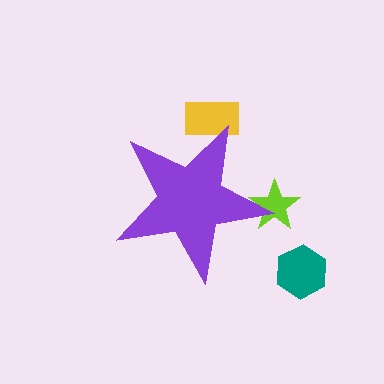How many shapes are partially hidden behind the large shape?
2 shapes are partially hidden.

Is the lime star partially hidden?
Yes, the lime star is partially hidden behind the purple star.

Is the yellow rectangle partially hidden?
Yes, the yellow rectangle is partially hidden behind the purple star.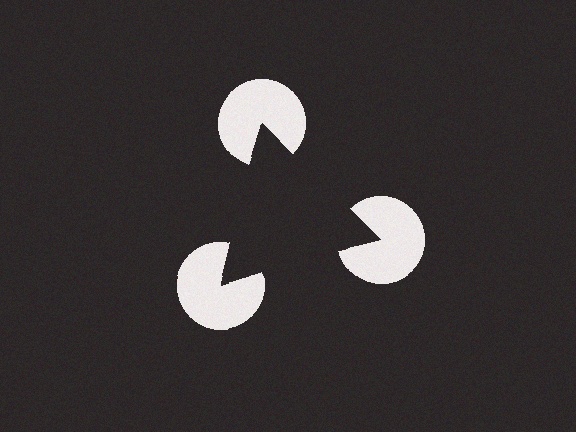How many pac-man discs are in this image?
There are 3 — one at each vertex of the illusory triangle.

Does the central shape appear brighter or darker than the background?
It typically appears slightly darker than the background, even though no actual brightness change is drawn.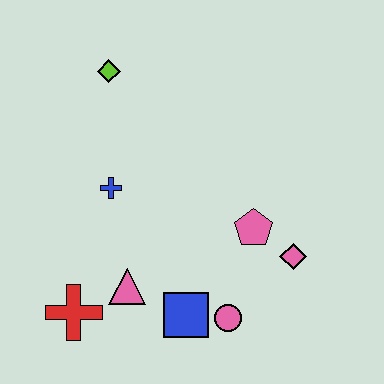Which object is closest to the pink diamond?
The pink pentagon is closest to the pink diamond.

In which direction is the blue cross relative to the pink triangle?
The blue cross is above the pink triangle.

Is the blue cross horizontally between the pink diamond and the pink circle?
No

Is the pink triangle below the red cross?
No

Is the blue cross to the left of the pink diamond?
Yes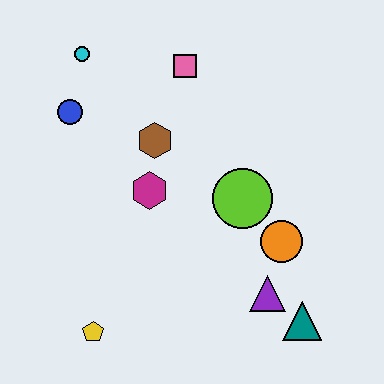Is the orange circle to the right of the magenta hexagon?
Yes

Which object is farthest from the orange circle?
The cyan circle is farthest from the orange circle.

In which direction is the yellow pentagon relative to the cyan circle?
The yellow pentagon is below the cyan circle.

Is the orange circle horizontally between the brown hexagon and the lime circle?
No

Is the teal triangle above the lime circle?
No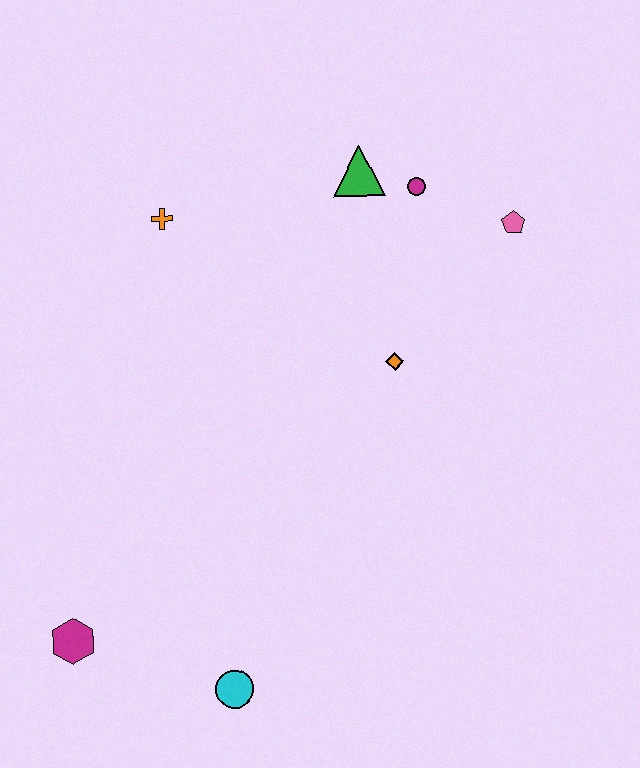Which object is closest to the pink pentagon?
The magenta circle is closest to the pink pentagon.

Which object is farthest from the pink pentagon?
The magenta hexagon is farthest from the pink pentagon.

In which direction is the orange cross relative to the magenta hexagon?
The orange cross is above the magenta hexagon.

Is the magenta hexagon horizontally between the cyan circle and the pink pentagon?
No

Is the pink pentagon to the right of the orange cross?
Yes